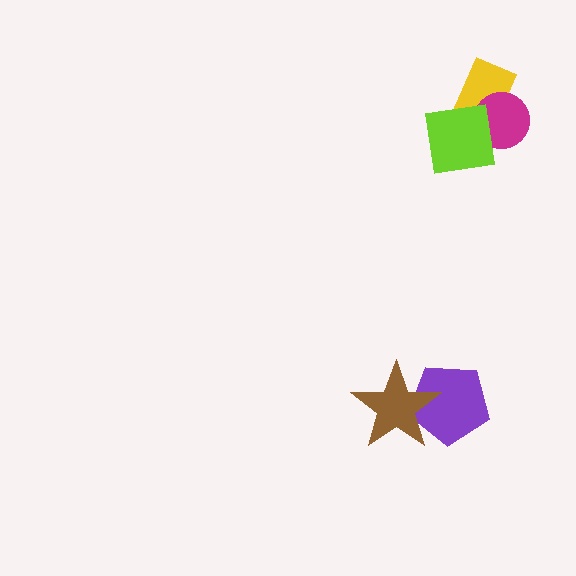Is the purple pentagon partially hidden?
Yes, it is partially covered by another shape.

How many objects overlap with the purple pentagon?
1 object overlaps with the purple pentagon.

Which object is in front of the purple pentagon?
The brown star is in front of the purple pentagon.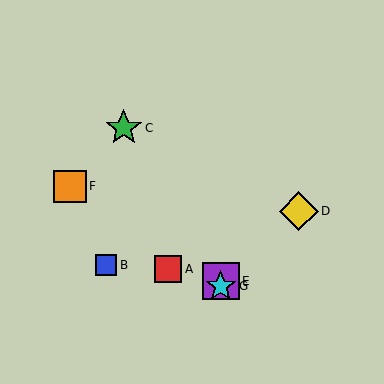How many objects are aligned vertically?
2 objects (E, G) are aligned vertically.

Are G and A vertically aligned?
No, G is at x≈221 and A is at x≈168.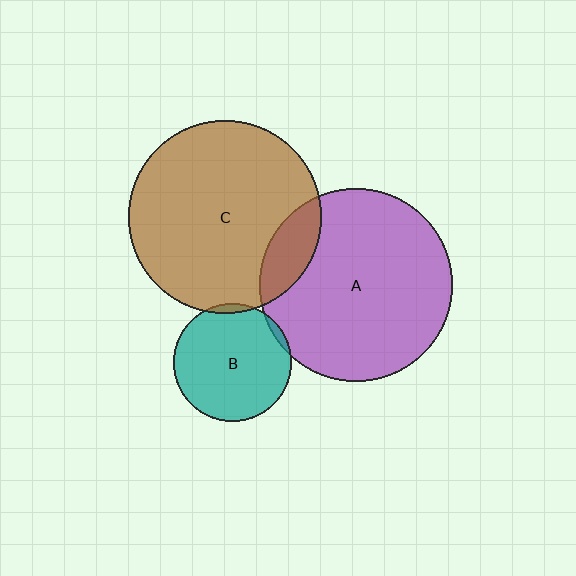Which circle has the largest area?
Circle C (brown).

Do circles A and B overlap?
Yes.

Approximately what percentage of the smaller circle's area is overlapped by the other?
Approximately 5%.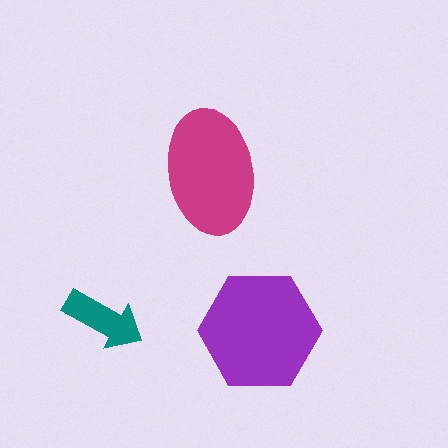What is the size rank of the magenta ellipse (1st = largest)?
2nd.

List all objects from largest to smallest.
The purple hexagon, the magenta ellipse, the teal arrow.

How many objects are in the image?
There are 3 objects in the image.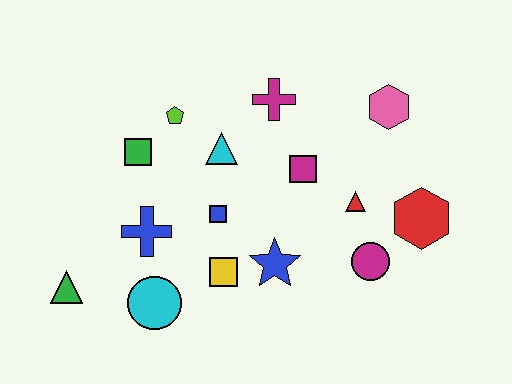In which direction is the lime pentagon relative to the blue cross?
The lime pentagon is above the blue cross.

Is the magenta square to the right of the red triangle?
No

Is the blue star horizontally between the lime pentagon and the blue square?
No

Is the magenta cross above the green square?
Yes